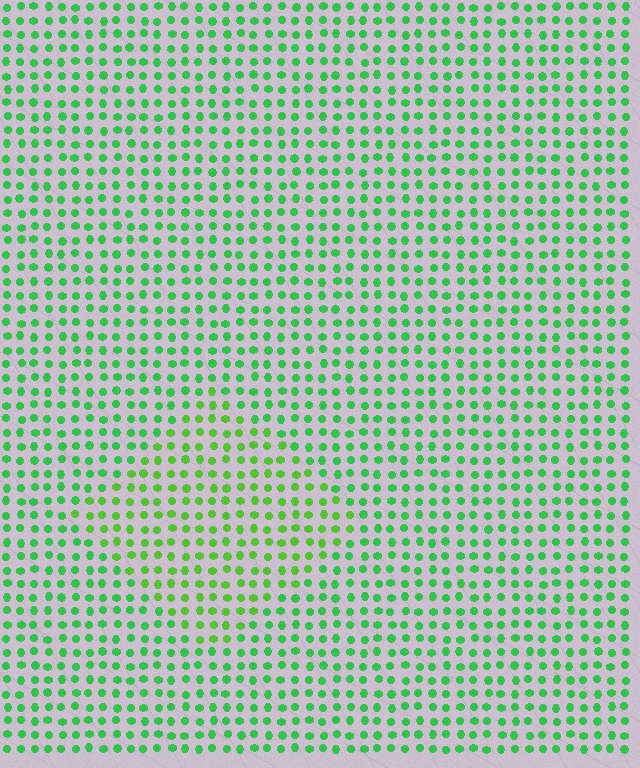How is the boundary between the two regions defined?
The boundary is defined purely by a slight shift in hue (about 24 degrees). Spacing, size, and orientation are identical on both sides.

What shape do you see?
I see a diamond.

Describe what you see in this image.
The image is filled with small green elements in a uniform arrangement. A diamond-shaped region is visible where the elements are tinted to a slightly different hue, forming a subtle color boundary.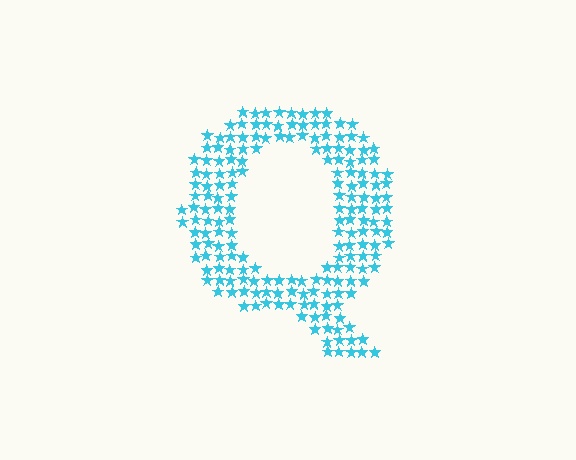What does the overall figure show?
The overall figure shows the letter Q.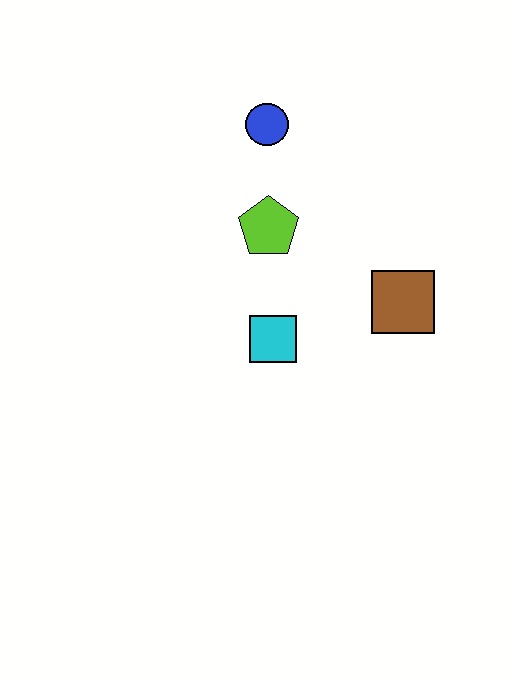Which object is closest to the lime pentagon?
The blue circle is closest to the lime pentagon.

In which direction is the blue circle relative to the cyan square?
The blue circle is above the cyan square.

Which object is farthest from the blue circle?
The brown square is farthest from the blue circle.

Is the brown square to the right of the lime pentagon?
Yes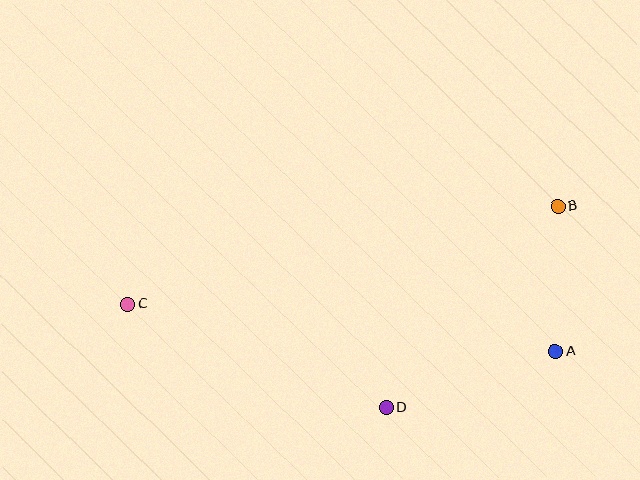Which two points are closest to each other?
Points A and B are closest to each other.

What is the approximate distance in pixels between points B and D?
The distance between B and D is approximately 265 pixels.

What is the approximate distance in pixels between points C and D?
The distance between C and D is approximately 279 pixels.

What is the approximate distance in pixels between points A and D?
The distance between A and D is approximately 178 pixels.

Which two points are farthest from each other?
Points B and C are farthest from each other.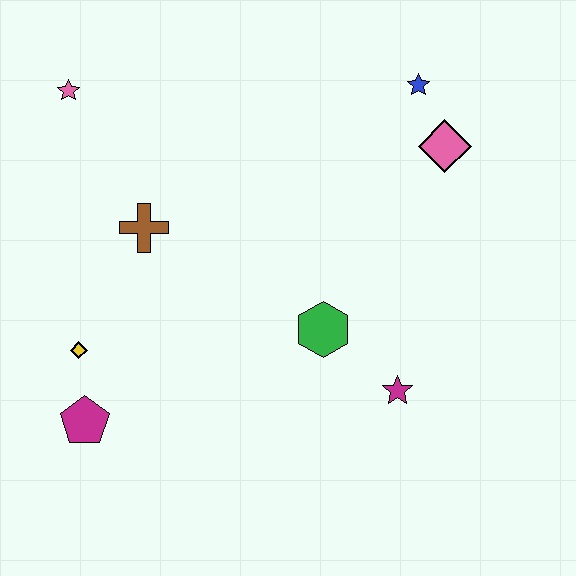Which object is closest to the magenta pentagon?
The yellow diamond is closest to the magenta pentagon.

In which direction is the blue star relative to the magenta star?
The blue star is above the magenta star.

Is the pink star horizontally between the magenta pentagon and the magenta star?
No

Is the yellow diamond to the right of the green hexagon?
No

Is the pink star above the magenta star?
Yes